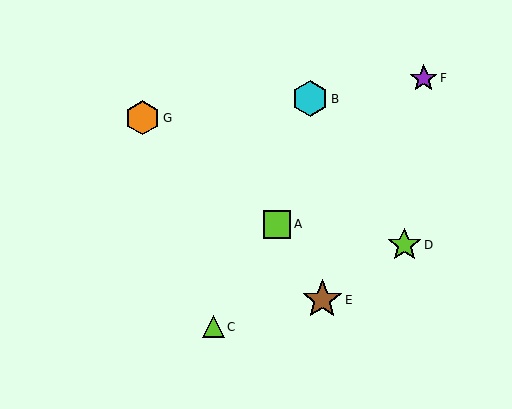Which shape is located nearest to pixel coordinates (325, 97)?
The cyan hexagon (labeled B) at (310, 99) is nearest to that location.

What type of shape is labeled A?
Shape A is a lime square.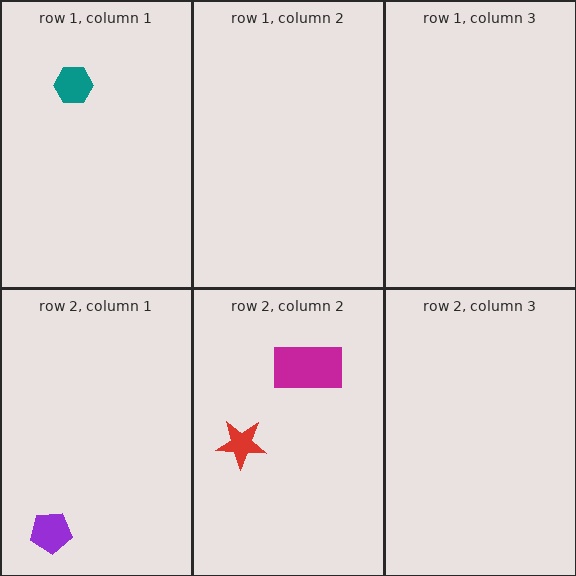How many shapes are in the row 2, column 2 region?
2.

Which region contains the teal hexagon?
The row 1, column 1 region.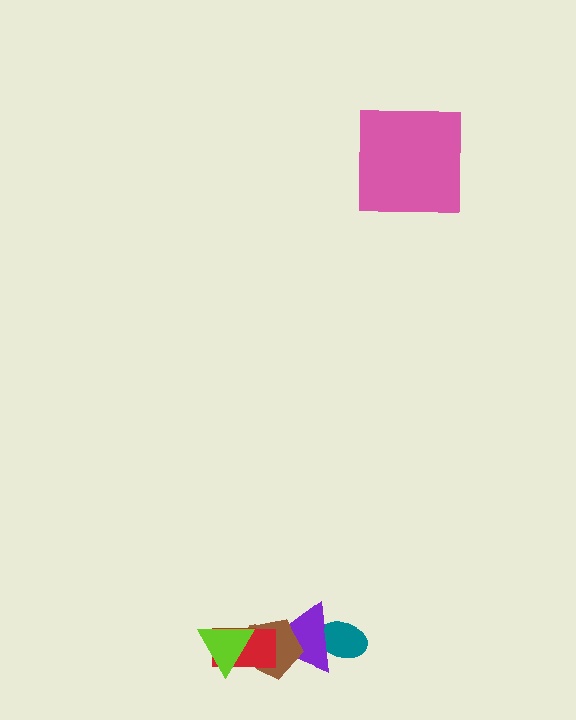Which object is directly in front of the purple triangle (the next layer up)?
The brown pentagon is directly in front of the purple triangle.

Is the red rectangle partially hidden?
Yes, it is partially covered by another shape.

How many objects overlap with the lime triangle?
2 objects overlap with the lime triangle.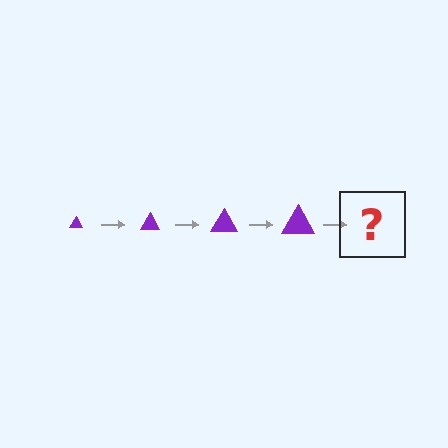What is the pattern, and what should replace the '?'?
The pattern is that the triangle gets progressively larger each step. The '?' should be a purple triangle, larger than the previous one.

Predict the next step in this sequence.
The next step is a purple triangle, larger than the previous one.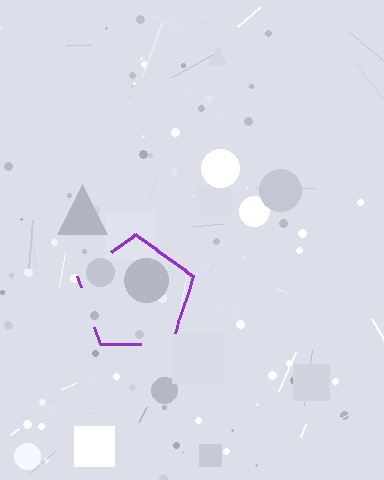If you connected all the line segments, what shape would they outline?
They would outline a pentagon.